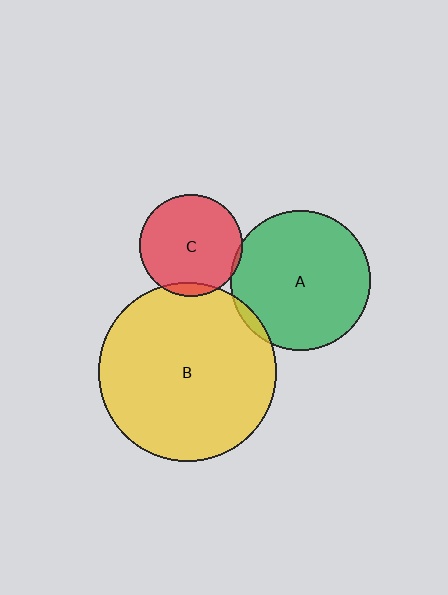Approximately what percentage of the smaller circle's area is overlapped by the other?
Approximately 5%.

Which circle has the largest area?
Circle B (yellow).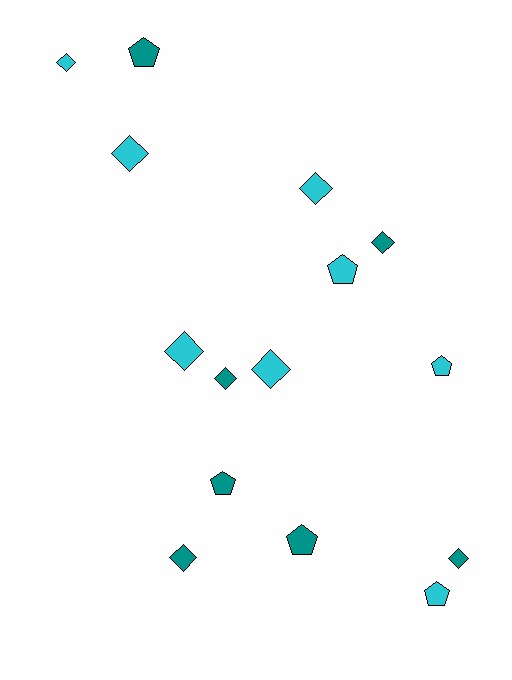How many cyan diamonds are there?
There are 5 cyan diamonds.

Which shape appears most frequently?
Diamond, with 9 objects.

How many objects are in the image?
There are 15 objects.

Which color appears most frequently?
Cyan, with 8 objects.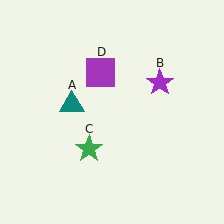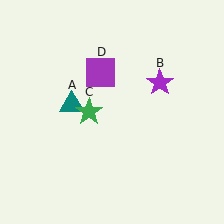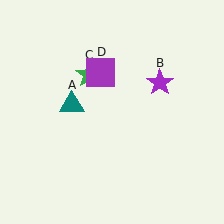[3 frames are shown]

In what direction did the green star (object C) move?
The green star (object C) moved up.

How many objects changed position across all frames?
1 object changed position: green star (object C).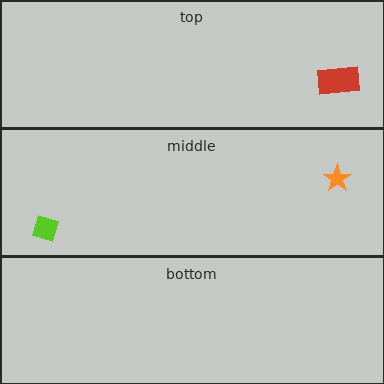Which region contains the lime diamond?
The middle region.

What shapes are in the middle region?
The lime diamond, the orange star.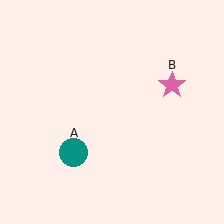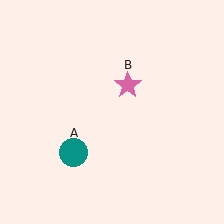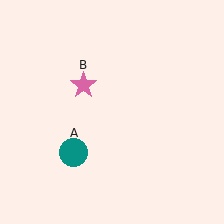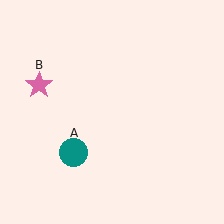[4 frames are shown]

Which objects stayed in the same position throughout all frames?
Teal circle (object A) remained stationary.